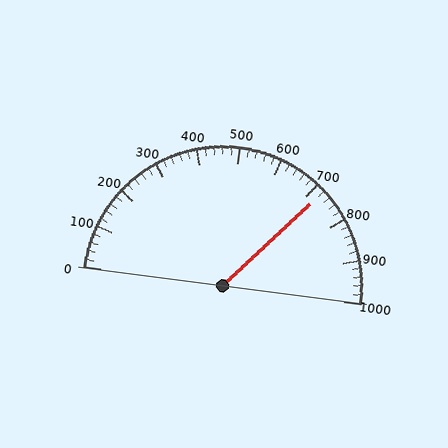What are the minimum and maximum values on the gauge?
The gauge ranges from 0 to 1000.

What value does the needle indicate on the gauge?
The needle indicates approximately 720.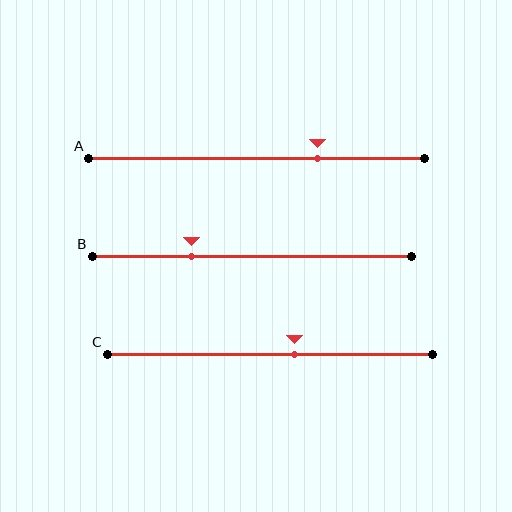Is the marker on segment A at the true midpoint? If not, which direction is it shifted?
No, the marker on segment A is shifted to the right by about 18% of the segment length.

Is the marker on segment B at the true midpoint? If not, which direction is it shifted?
No, the marker on segment B is shifted to the left by about 19% of the segment length.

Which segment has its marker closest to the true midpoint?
Segment C has its marker closest to the true midpoint.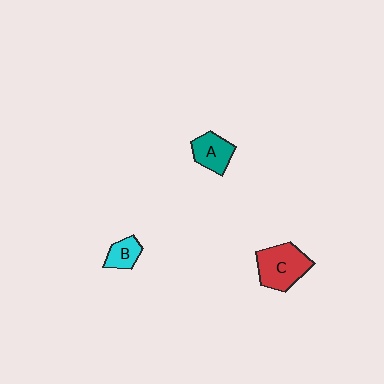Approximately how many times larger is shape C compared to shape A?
Approximately 1.5 times.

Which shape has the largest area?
Shape C (red).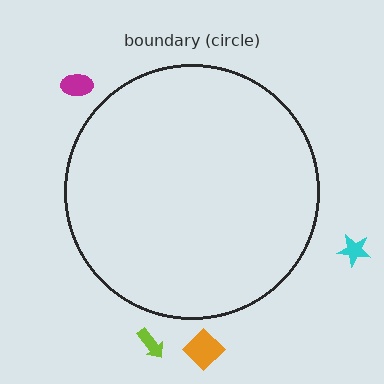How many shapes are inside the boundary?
0 inside, 4 outside.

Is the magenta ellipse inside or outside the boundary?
Outside.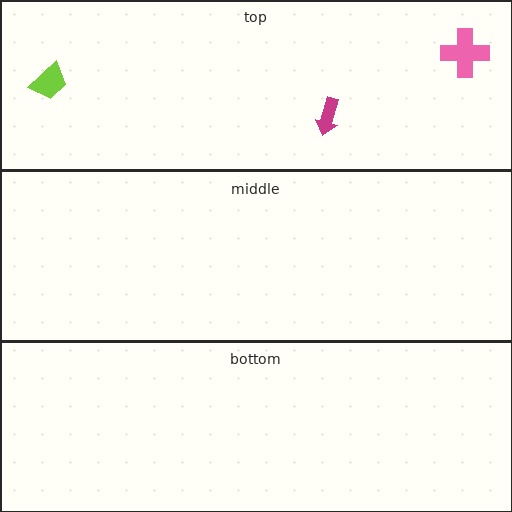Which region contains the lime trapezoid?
The top region.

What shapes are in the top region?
The pink cross, the magenta arrow, the lime trapezoid.